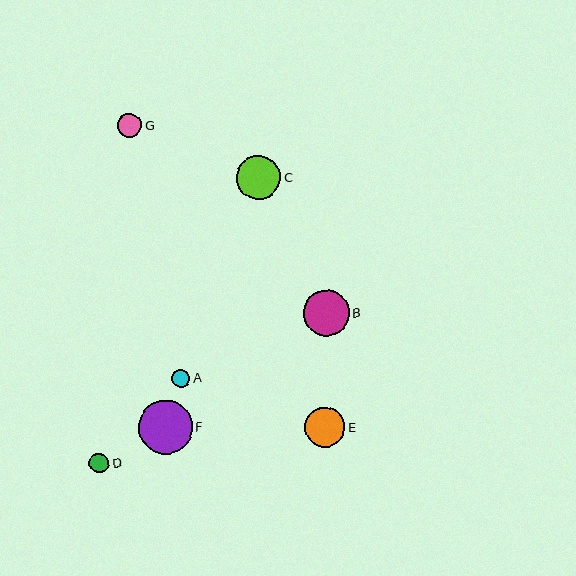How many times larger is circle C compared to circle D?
Circle C is approximately 2.2 times the size of circle D.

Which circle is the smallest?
Circle A is the smallest with a size of approximately 18 pixels.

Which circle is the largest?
Circle F is the largest with a size of approximately 54 pixels.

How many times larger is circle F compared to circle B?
Circle F is approximately 1.2 times the size of circle B.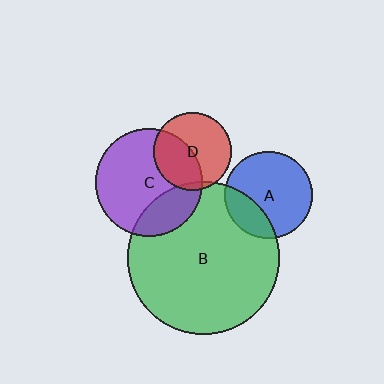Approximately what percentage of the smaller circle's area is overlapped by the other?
Approximately 45%.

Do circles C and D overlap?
Yes.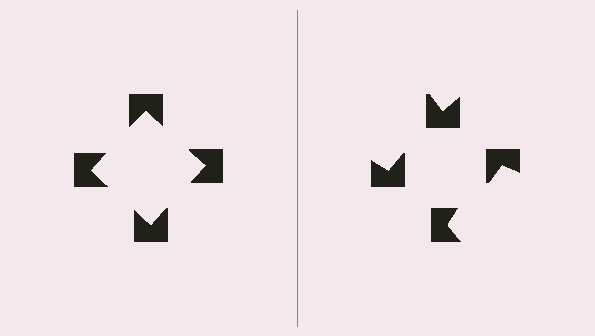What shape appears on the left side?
An illusory square.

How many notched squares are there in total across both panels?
8 — 4 on each side.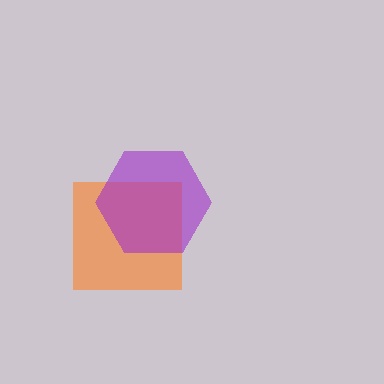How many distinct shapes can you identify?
There are 2 distinct shapes: an orange square, a purple hexagon.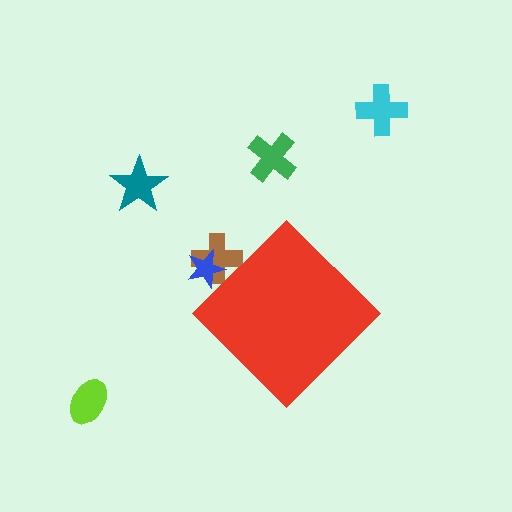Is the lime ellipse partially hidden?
No, the lime ellipse is fully visible.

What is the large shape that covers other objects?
A red diamond.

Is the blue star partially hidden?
Yes, the blue star is partially hidden behind the red diamond.